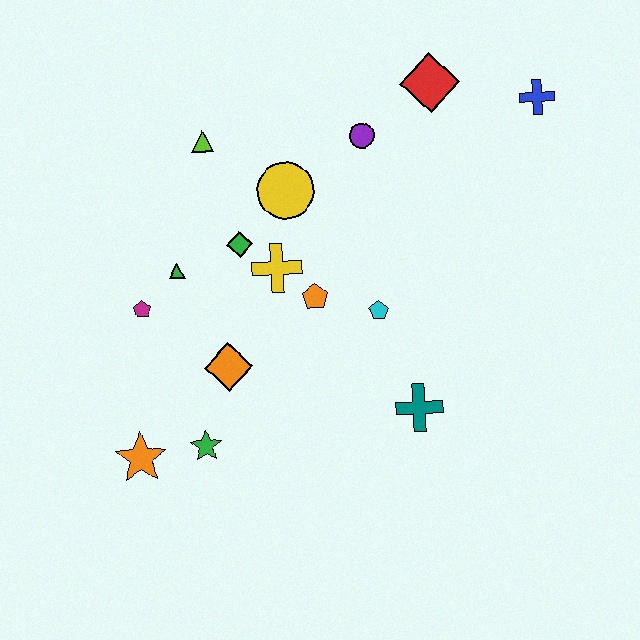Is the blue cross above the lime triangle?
Yes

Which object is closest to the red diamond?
The purple circle is closest to the red diamond.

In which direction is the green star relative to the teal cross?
The green star is to the left of the teal cross.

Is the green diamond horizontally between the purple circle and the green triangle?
Yes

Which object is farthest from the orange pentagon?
The blue cross is farthest from the orange pentagon.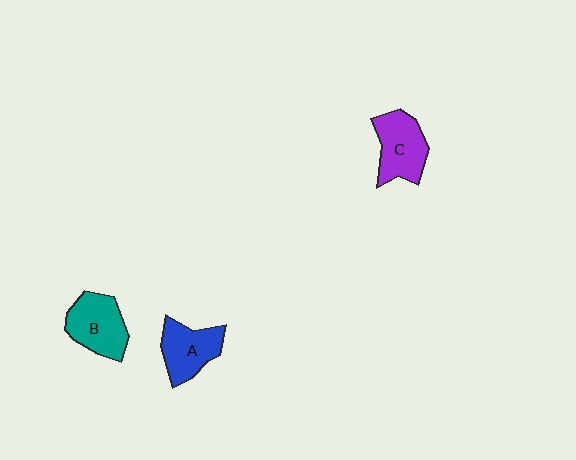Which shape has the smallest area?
Shape A (blue).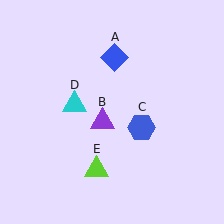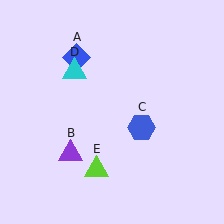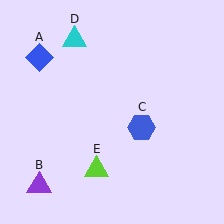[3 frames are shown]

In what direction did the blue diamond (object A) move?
The blue diamond (object A) moved left.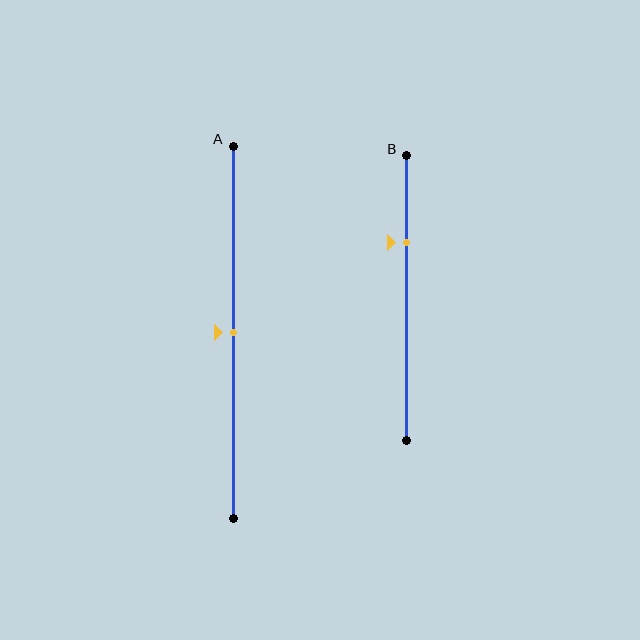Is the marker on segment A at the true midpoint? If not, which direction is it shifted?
Yes, the marker on segment A is at the true midpoint.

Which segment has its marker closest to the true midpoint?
Segment A has its marker closest to the true midpoint.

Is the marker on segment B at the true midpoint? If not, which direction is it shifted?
No, the marker on segment B is shifted upward by about 19% of the segment length.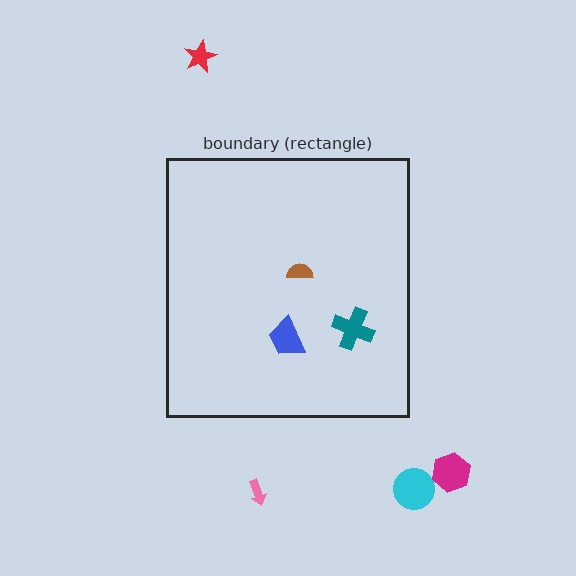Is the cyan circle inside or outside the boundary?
Outside.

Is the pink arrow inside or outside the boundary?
Outside.